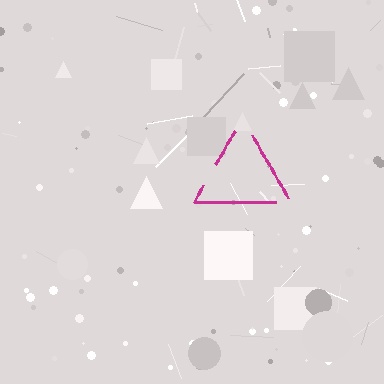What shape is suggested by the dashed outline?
The dashed outline suggests a triangle.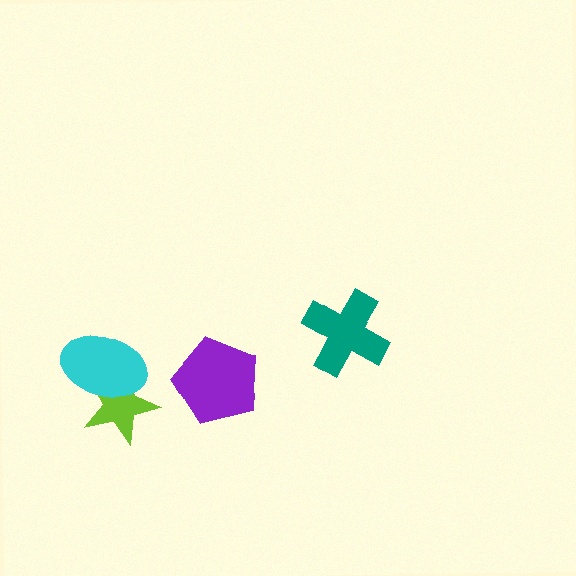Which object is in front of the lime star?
The cyan ellipse is in front of the lime star.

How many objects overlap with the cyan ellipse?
1 object overlaps with the cyan ellipse.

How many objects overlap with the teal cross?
0 objects overlap with the teal cross.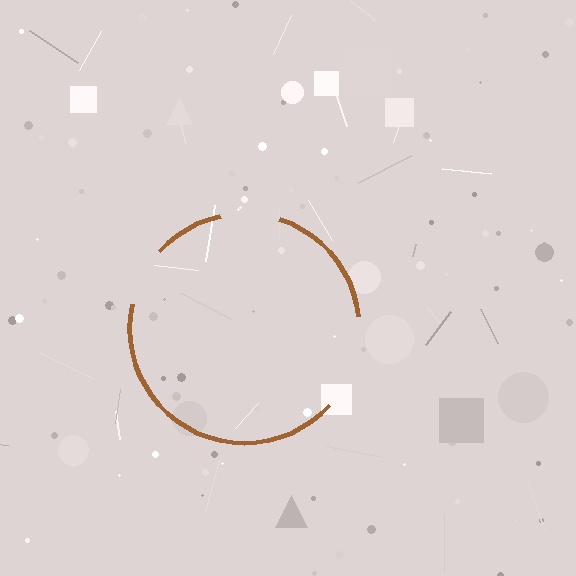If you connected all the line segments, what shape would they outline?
They would outline a circle.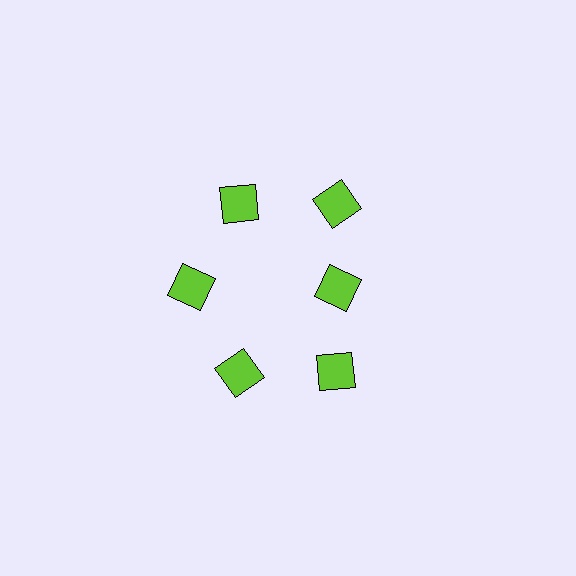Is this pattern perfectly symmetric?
No. The 6 lime squares are arranged in a ring, but one element near the 3 o'clock position is pulled inward toward the center, breaking the 6-fold rotational symmetry.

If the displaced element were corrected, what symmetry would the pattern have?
It would have 6-fold rotational symmetry — the pattern would map onto itself every 60 degrees.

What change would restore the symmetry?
The symmetry would be restored by moving it outward, back onto the ring so that all 6 squares sit at equal angles and equal distance from the center.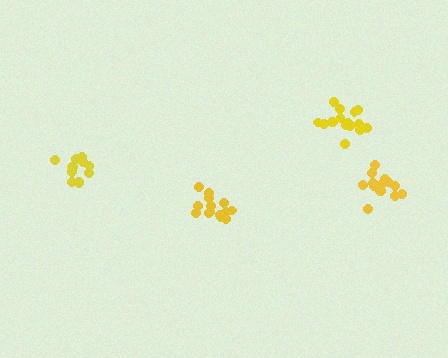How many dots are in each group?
Group 1: 14 dots, Group 2: 17 dots, Group 3: 14 dots, Group 4: 14 dots (59 total).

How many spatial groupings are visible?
There are 4 spatial groupings.